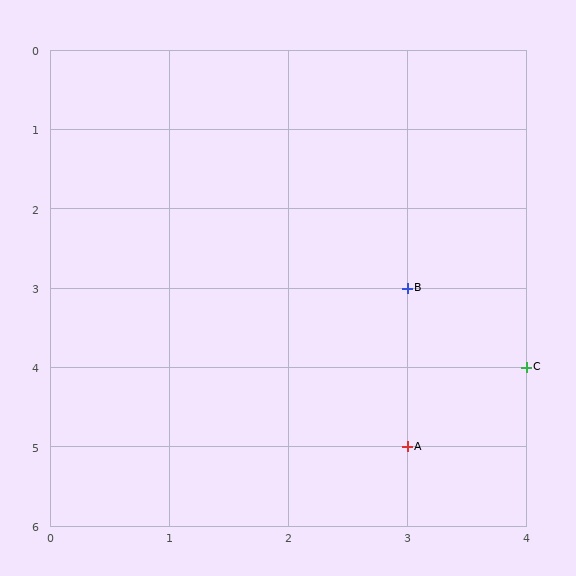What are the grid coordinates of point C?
Point C is at grid coordinates (4, 4).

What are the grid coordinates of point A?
Point A is at grid coordinates (3, 5).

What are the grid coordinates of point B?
Point B is at grid coordinates (3, 3).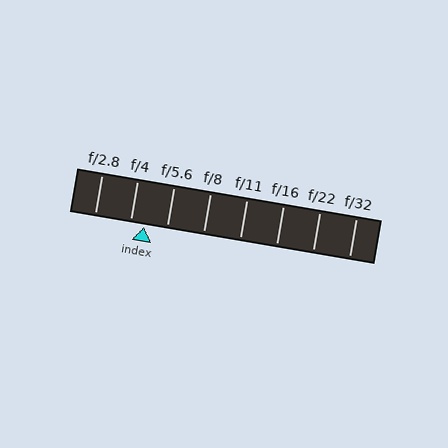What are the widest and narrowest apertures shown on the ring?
The widest aperture shown is f/2.8 and the narrowest is f/32.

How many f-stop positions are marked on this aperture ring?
There are 8 f-stop positions marked.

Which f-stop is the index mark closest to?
The index mark is closest to f/4.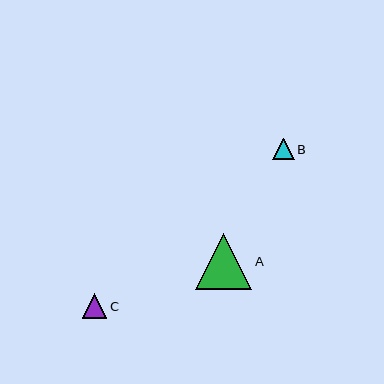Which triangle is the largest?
Triangle A is the largest with a size of approximately 57 pixels.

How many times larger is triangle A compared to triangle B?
Triangle A is approximately 2.6 times the size of triangle B.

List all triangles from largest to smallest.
From largest to smallest: A, C, B.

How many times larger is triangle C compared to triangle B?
Triangle C is approximately 1.1 times the size of triangle B.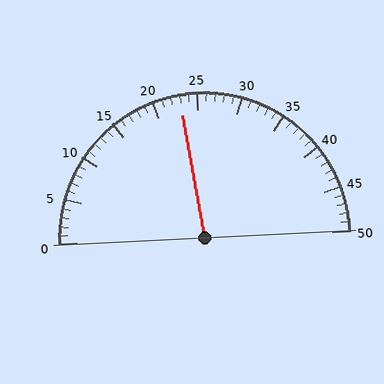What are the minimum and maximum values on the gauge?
The gauge ranges from 0 to 50.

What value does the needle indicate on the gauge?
The needle indicates approximately 23.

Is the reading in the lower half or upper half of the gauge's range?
The reading is in the lower half of the range (0 to 50).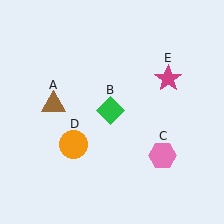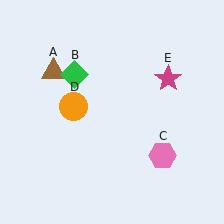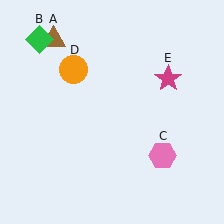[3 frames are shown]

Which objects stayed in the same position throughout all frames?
Pink hexagon (object C) and magenta star (object E) remained stationary.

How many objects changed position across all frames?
3 objects changed position: brown triangle (object A), green diamond (object B), orange circle (object D).